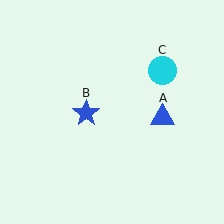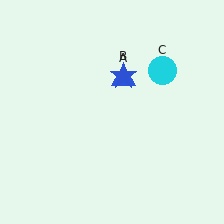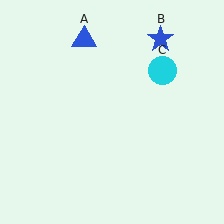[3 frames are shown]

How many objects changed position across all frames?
2 objects changed position: blue triangle (object A), blue star (object B).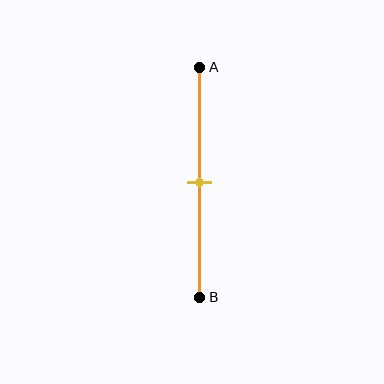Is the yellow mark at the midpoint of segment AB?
Yes, the mark is approximately at the midpoint.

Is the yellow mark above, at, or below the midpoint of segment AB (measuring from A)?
The yellow mark is approximately at the midpoint of segment AB.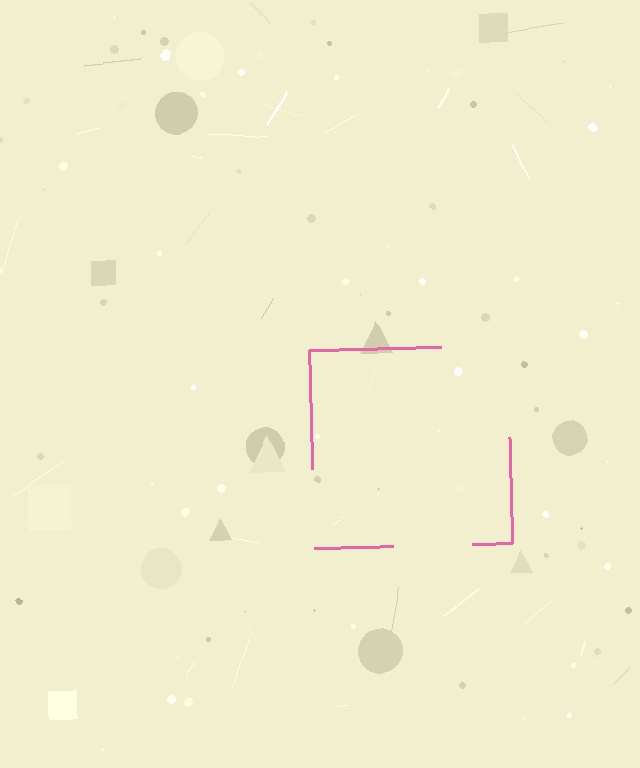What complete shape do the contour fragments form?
The contour fragments form a square.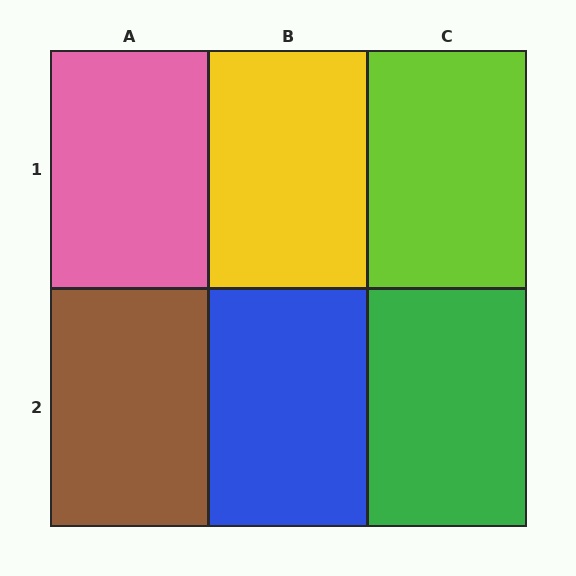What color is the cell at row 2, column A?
Brown.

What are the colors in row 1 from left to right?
Pink, yellow, lime.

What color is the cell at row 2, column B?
Blue.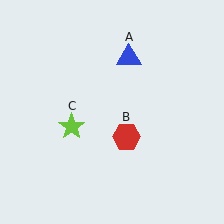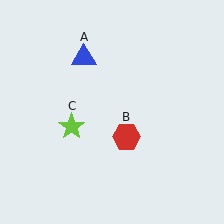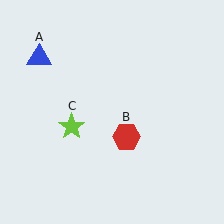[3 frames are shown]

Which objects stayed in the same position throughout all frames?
Red hexagon (object B) and lime star (object C) remained stationary.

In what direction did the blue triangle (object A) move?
The blue triangle (object A) moved left.